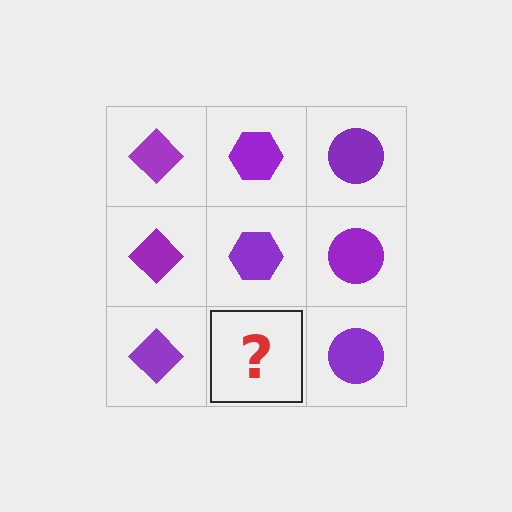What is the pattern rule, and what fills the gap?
The rule is that each column has a consistent shape. The gap should be filled with a purple hexagon.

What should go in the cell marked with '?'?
The missing cell should contain a purple hexagon.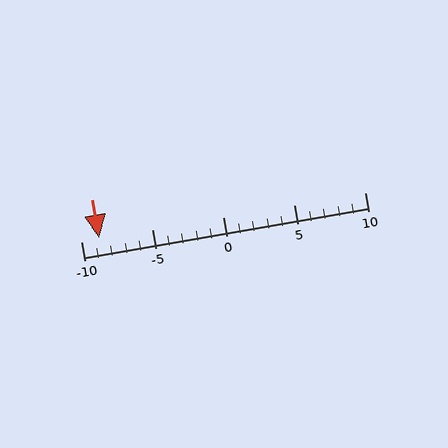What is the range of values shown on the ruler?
The ruler shows values from -10 to 10.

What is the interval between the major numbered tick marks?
The major tick marks are spaced 5 units apart.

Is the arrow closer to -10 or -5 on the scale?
The arrow is closer to -10.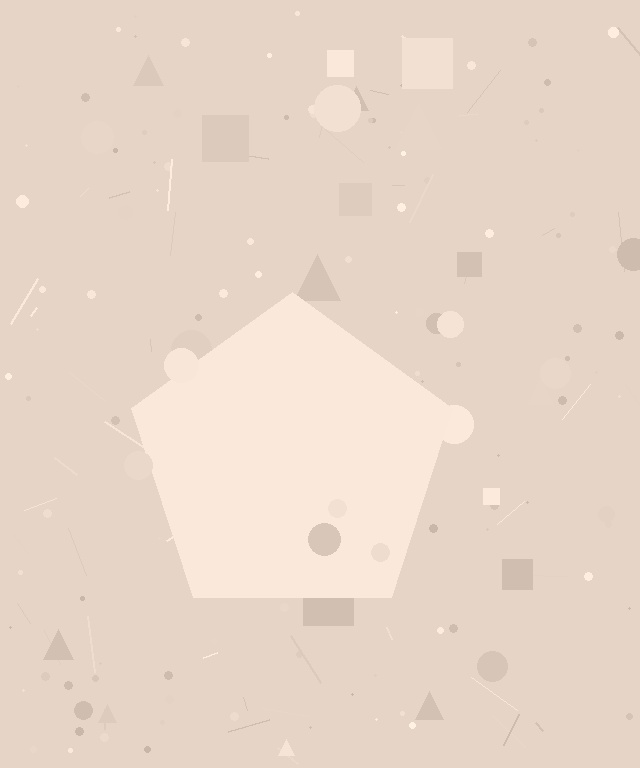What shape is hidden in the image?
A pentagon is hidden in the image.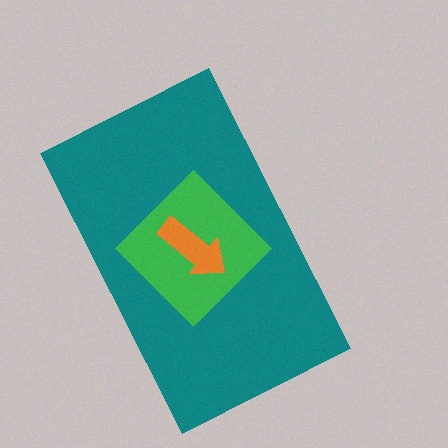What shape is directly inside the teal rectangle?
The green diamond.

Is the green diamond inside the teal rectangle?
Yes.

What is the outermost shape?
The teal rectangle.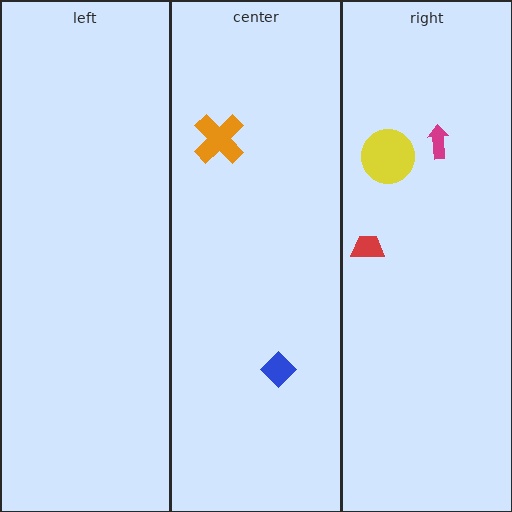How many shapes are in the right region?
3.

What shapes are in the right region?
The yellow circle, the red trapezoid, the magenta arrow.